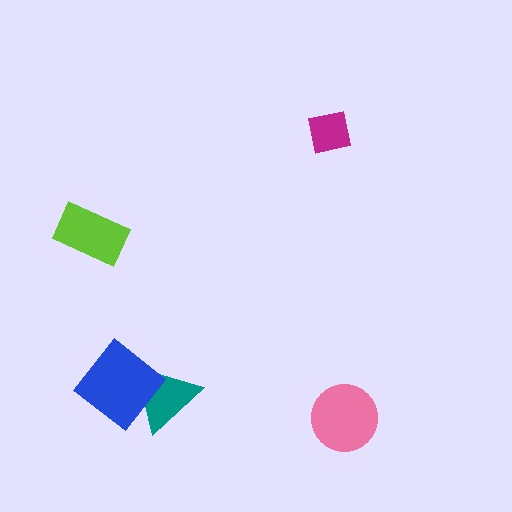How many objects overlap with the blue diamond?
1 object overlaps with the blue diamond.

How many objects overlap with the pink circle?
0 objects overlap with the pink circle.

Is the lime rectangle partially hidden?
No, no other shape covers it.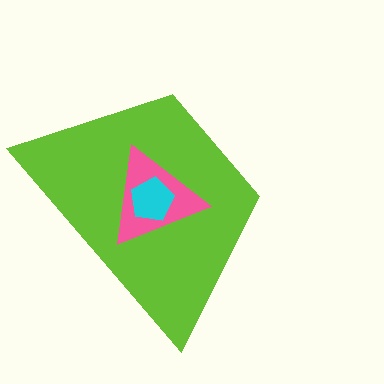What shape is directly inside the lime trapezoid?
The pink triangle.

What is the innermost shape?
The cyan pentagon.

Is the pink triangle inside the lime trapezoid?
Yes.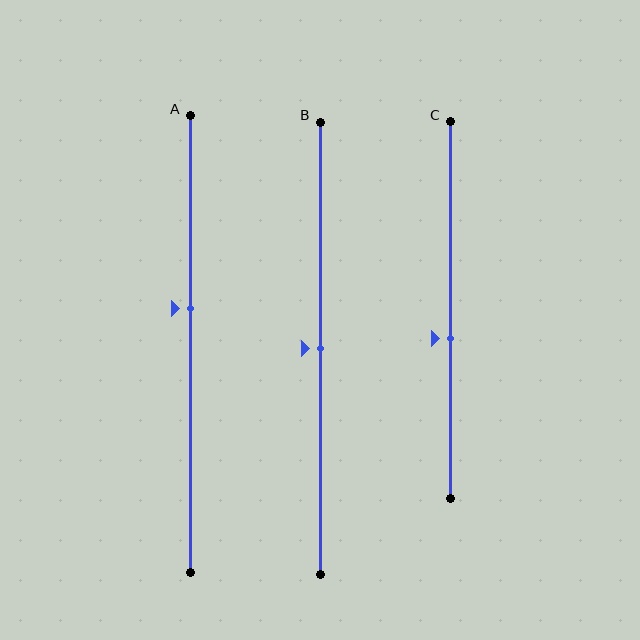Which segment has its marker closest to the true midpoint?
Segment B has its marker closest to the true midpoint.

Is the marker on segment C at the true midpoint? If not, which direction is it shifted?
No, the marker on segment C is shifted downward by about 7% of the segment length.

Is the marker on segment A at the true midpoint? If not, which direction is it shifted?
No, the marker on segment A is shifted upward by about 8% of the segment length.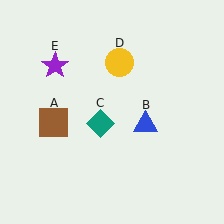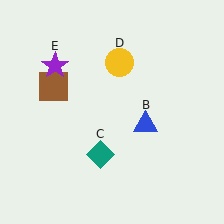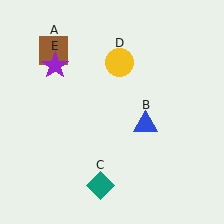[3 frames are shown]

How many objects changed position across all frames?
2 objects changed position: brown square (object A), teal diamond (object C).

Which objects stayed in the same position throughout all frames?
Blue triangle (object B) and yellow circle (object D) and purple star (object E) remained stationary.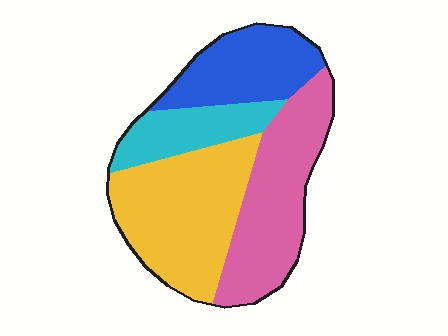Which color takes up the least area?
Cyan, at roughly 15%.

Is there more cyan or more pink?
Pink.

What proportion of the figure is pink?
Pink takes up about one third (1/3) of the figure.